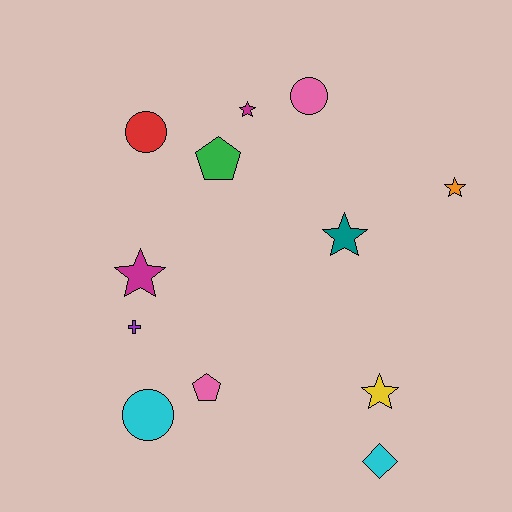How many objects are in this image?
There are 12 objects.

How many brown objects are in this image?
There are no brown objects.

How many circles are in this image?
There are 3 circles.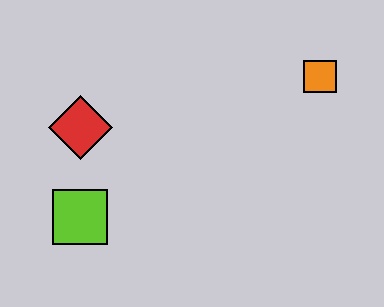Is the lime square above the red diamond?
No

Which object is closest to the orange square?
The red diamond is closest to the orange square.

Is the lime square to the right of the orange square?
No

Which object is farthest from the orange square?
The lime square is farthest from the orange square.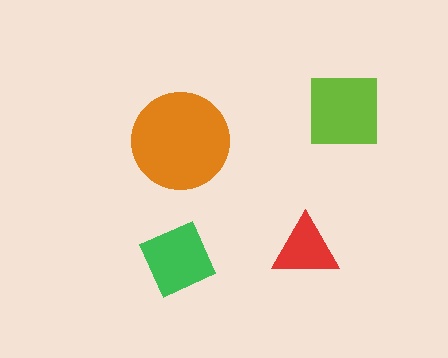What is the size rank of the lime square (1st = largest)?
2nd.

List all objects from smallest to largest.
The red triangle, the green diamond, the lime square, the orange circle.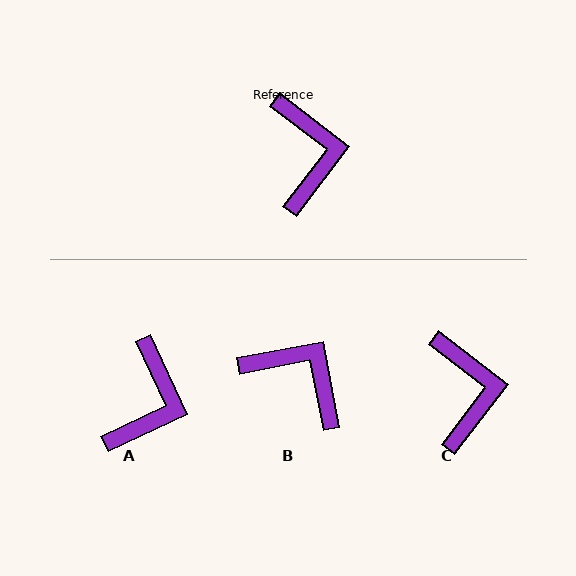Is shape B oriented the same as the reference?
No, it is off by about 48 degrees.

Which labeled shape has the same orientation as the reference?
C.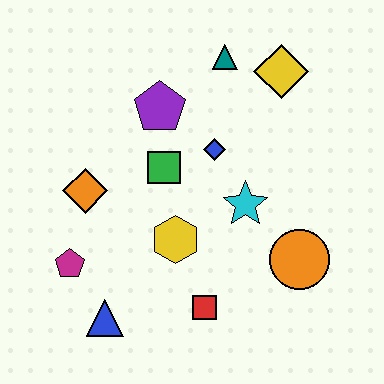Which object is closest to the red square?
The yellow hexagon is closest to the red square.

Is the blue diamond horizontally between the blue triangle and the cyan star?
Yes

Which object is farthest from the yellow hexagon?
The yellow diamond is farthest from the yellow hexagon.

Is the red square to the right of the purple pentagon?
Yes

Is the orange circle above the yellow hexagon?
No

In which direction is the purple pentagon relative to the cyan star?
The purple pentagon is above the cyan star.